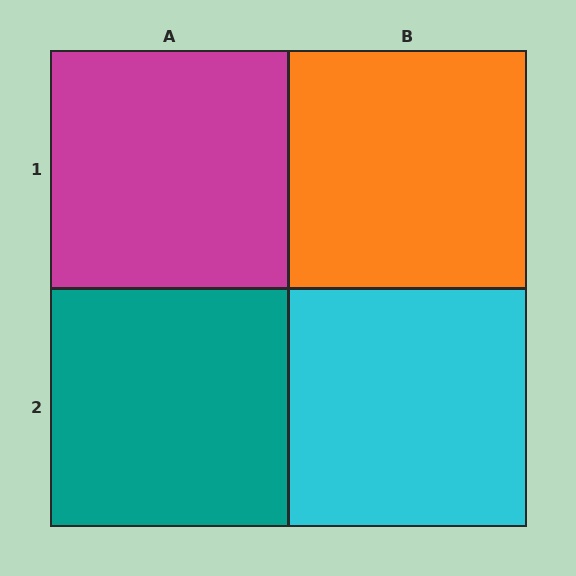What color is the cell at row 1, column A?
Magenta.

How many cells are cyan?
1 cell is cyan.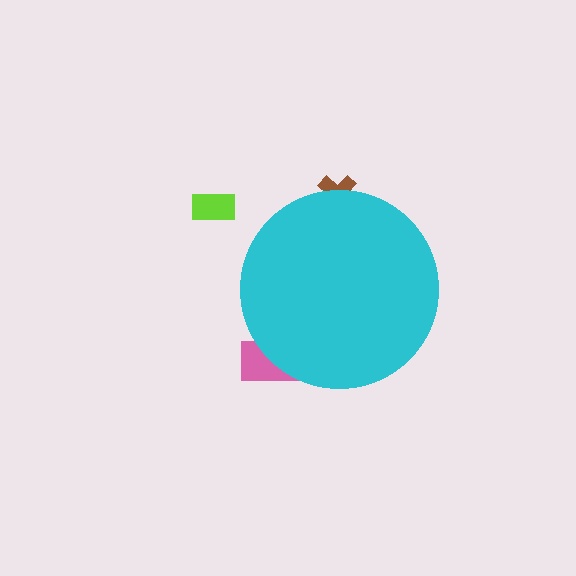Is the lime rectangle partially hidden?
No, the lime rectangle is fully visible.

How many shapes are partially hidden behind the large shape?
2 shapes are partially hidden.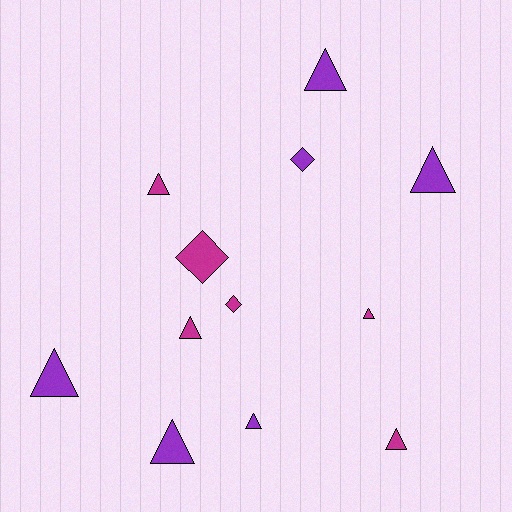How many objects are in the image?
There are 12 objects.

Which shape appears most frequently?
Triangle, with 9 objects.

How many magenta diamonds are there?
There are 2 magenta diamonds.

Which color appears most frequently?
Magenta, with 6 objects.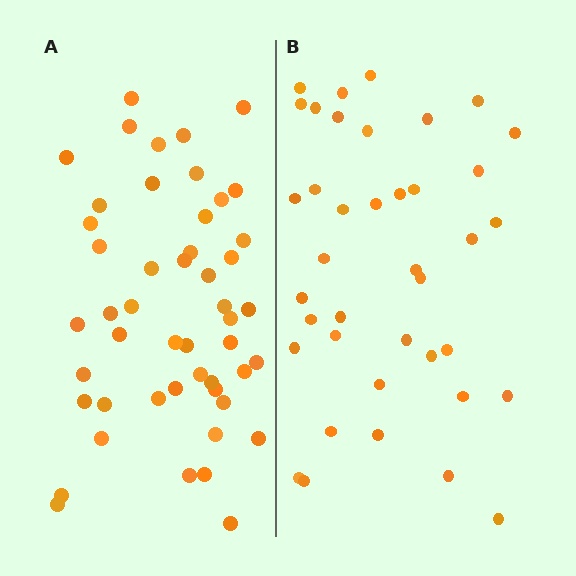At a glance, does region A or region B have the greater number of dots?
Region A (the left region) has more dots.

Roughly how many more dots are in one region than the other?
Region A has roughly 10 or so more dots than region B.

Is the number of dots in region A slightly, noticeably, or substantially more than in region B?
Region A has noticeably more, but not dramatically so. The ratio is roughly 1.3 to 1.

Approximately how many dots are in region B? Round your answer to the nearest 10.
About 40 dots. (The exact count is 39, which rounds to 40.)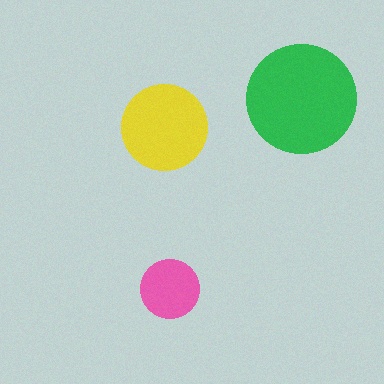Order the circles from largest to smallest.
the green one, the yellow one, the pink one.